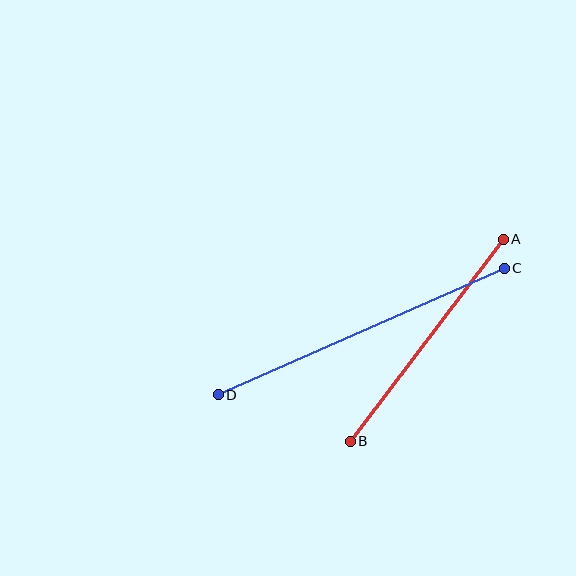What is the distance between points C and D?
The distance is approximately 313 pixels.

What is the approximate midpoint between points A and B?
The midpoint is at approximately (427, 340) pixels.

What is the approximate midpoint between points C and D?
The midpoint is at approximately (361, 332) pixels.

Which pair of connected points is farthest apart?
Points C and D are farthest apart.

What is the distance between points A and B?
The distance is approximately 253 pixels.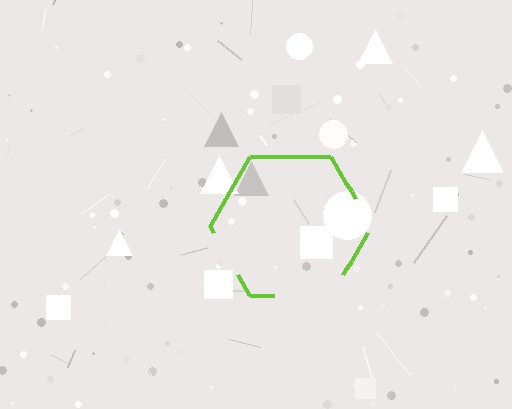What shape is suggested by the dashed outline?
The dashed outline suggests a hexagon.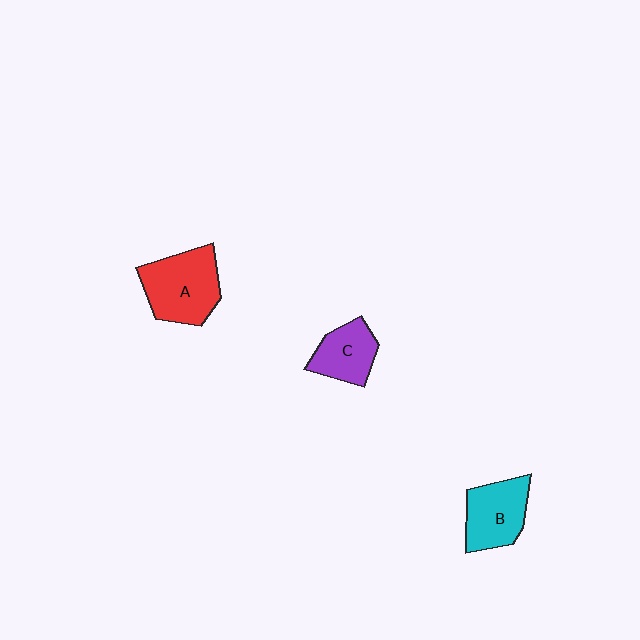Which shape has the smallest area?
Shape C (purple).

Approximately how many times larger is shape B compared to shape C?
Approximately 1.2 times.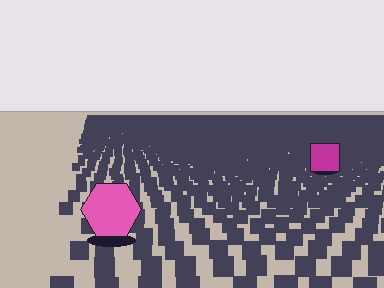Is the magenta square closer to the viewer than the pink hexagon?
No. The pink hexagon is closer — you can tell from the texture gradient: the ground texture is coarser near it.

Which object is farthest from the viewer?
The magenta square is farthest from the viewer. It appears smaller and the ground texture around it is denser.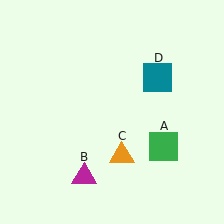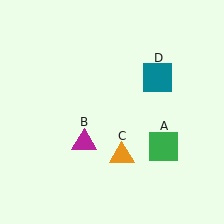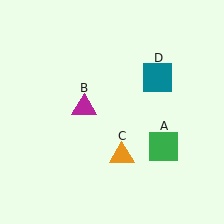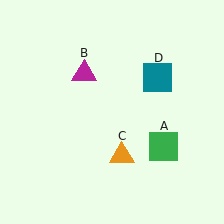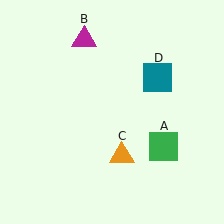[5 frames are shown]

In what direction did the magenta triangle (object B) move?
The magenta triangle (object B) moved up.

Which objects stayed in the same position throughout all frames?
Green square (object A) and orange triangle (object C) and teal square (object D) remained stationary.